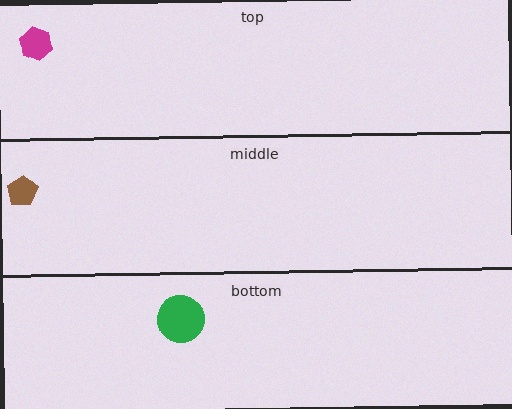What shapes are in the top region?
The magenta hexagon.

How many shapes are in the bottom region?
1.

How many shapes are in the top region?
1.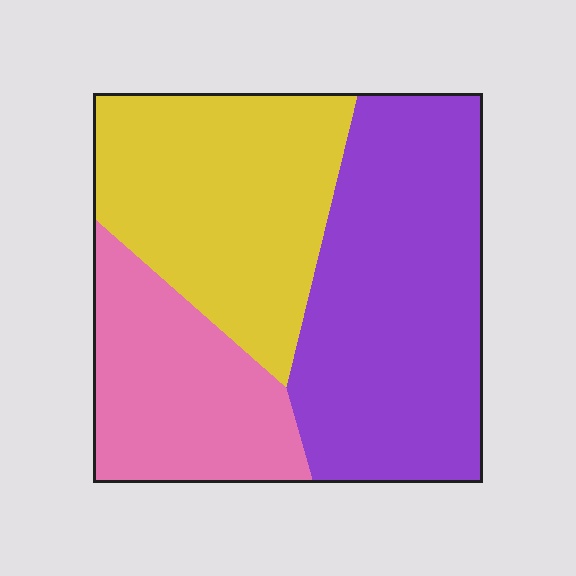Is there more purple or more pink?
Purple.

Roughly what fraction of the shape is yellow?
Yellow takes up about one third (1/3) of the shape.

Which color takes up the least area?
Pink, at roughly 25%.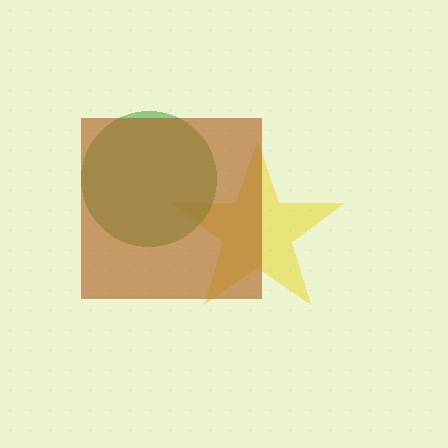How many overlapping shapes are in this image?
There are 3 overlapping shapes in the image.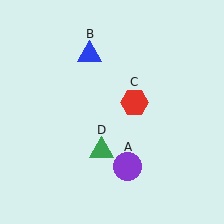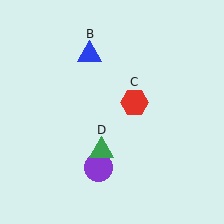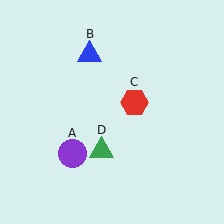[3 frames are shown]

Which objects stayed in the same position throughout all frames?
Blue triangle (object B) and red hexagon (object C) and green triangle (object D) remained stationary.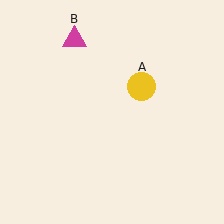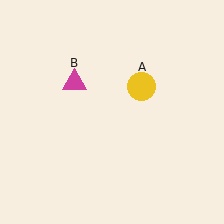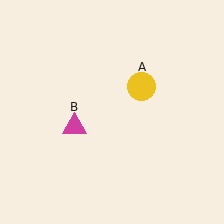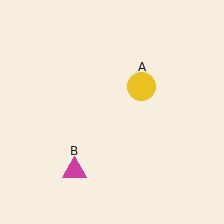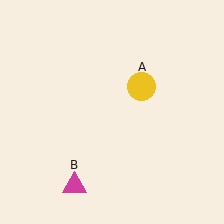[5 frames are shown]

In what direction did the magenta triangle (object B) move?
The magenta triangle (object B) moved down.